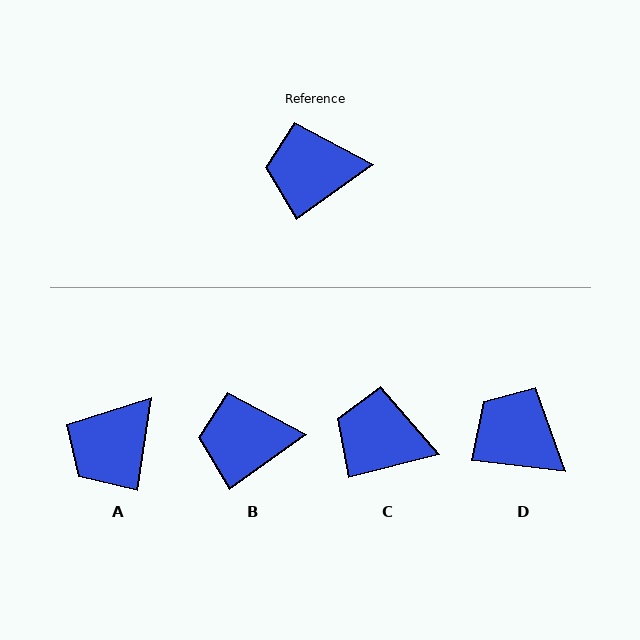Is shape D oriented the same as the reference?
No, it is off by about 42 degrees.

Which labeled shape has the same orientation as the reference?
B.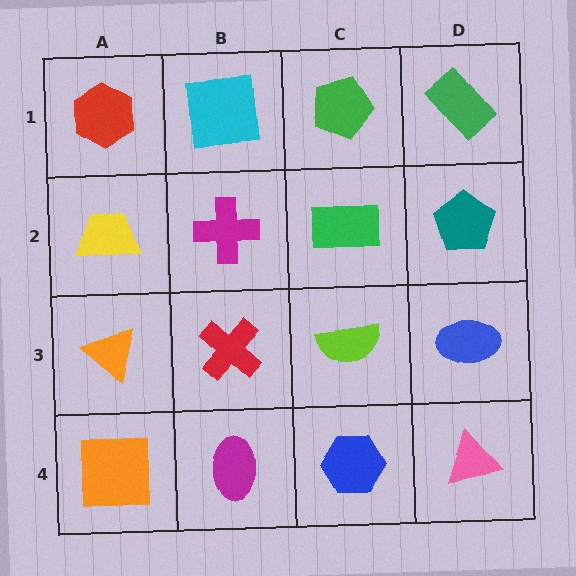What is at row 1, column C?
A green pentagon.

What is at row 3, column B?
A red cross.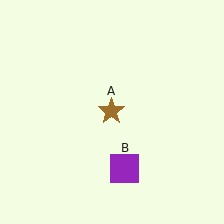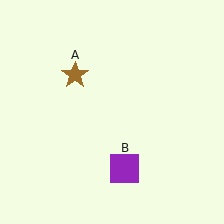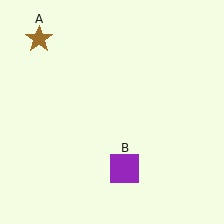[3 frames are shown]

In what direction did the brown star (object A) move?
The brown star (object A) moved up and to the left.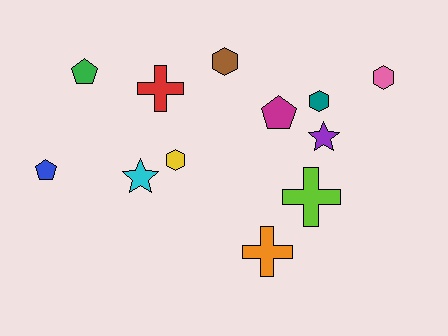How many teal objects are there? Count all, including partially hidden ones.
There is 1 teal object.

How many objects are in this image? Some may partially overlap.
There are 12 objects.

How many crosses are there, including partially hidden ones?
There are 3 crosses.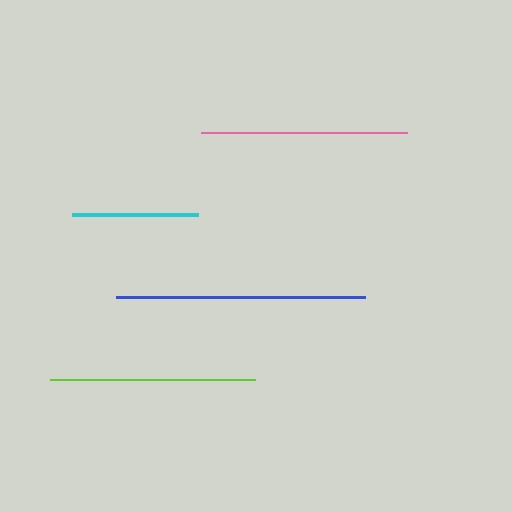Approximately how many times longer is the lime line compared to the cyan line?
The lime line is approximately 1.6 times the length of the cyan line.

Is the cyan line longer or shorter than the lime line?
The lime line is longer than the cyan line.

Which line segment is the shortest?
The cyan line is the shortest at approximately 126 pixels.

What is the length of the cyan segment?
The cyan segment is approximately 126 pixels long.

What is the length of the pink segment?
The pink segment is approximately 206 pixels long.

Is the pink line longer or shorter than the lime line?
The pink line is longer than the lime line.